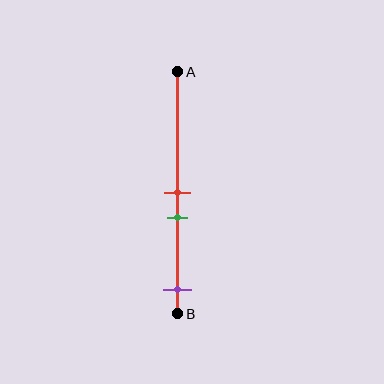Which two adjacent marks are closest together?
The red and green marks are the closest adjacent pair.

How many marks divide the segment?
There are 3 marks dividing the segment.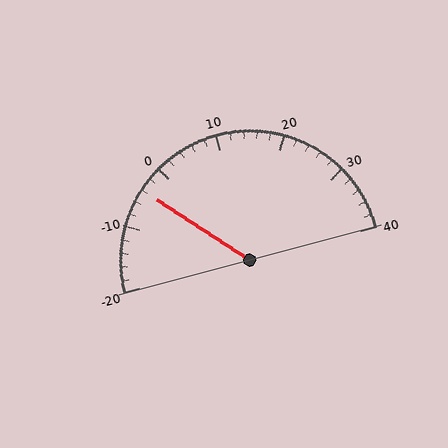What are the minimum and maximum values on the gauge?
The gauge ranges from -20 to 40.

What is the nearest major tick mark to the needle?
The nearest major tick mark is 0.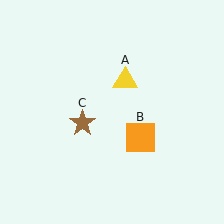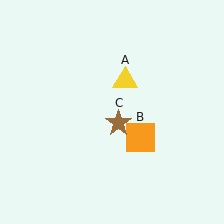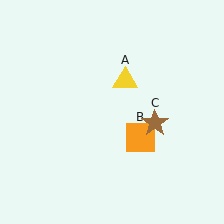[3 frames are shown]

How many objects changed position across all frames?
1 object changed position: brown star (object C).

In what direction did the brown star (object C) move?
The brown star (object C) moved right.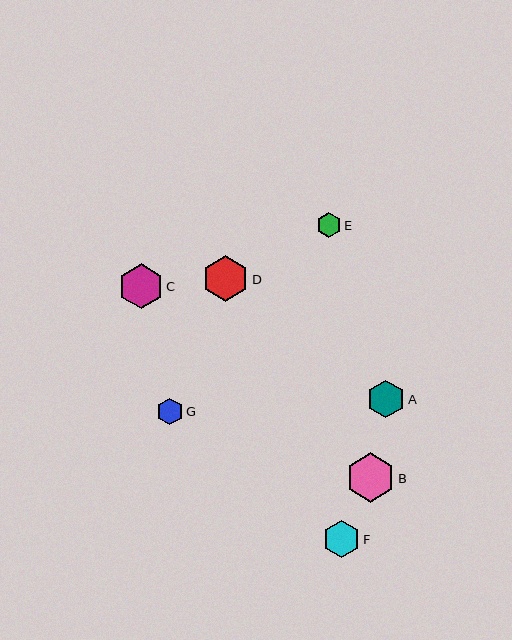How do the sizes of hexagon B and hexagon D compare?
Hexagon B and hexagon D are approximately the same size.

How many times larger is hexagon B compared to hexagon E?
Hexagon B is approximately 2.0 times the size of hexagon E.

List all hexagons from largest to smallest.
From largest to smallest: B, D, C, A, F, G, E.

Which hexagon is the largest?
Hexagon B is the largest with a size of approximately 49 pixels.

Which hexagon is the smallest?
Hexagon E is the smallest with a size of approximately 24 pixels.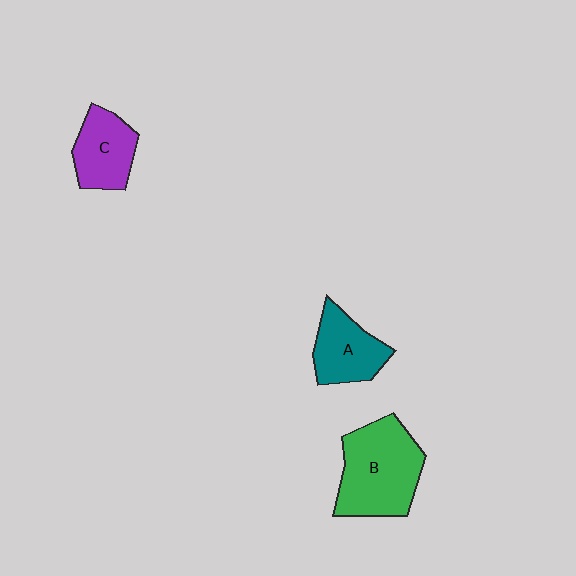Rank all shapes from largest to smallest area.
From largest to smallest: B (green), A (teal), C (purple).